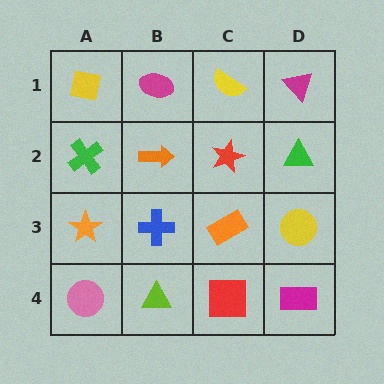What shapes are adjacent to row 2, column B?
A magenta ellipse (row 1, column B), a blue cross (row 3, column B), a green cross (row 2, column A), a red star (row 2, column C).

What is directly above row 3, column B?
An orange arrow.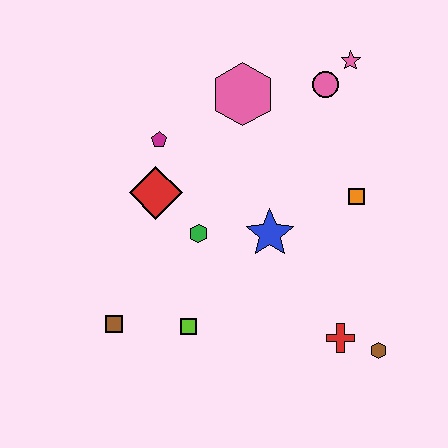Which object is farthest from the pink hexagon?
The brown hexagon is farthest from the pink hexagon.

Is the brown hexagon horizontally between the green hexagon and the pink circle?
No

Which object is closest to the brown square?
The lime square is closest to the brown square.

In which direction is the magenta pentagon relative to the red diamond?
The magenta pentagon is above the red diamond.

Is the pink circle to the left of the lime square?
No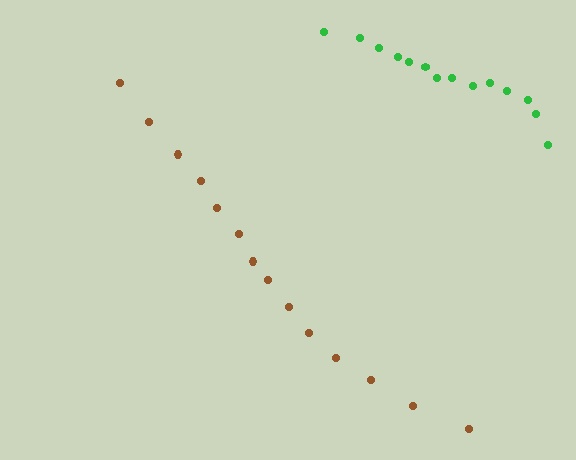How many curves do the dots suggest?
There are 2 distinct paths.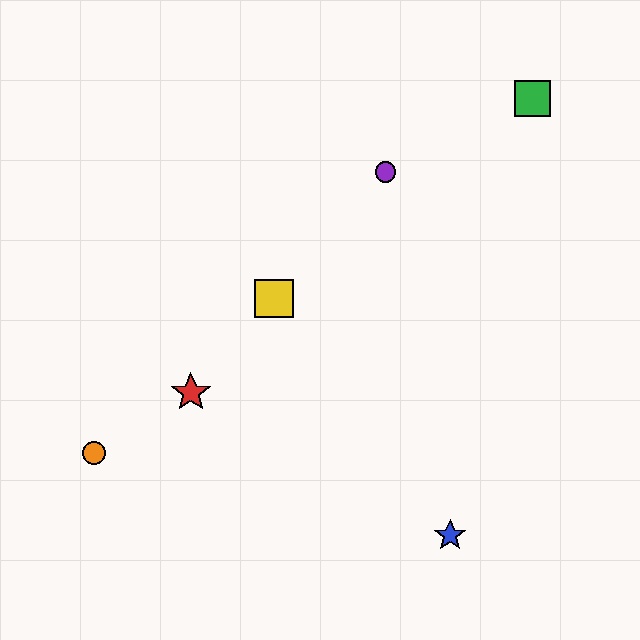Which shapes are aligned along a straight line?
The red star, the yellow square, the purple circle are aligned along a straight line.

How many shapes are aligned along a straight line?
3 shapes (the red star, the yellow square, the purple circle) are aligned along a straight line.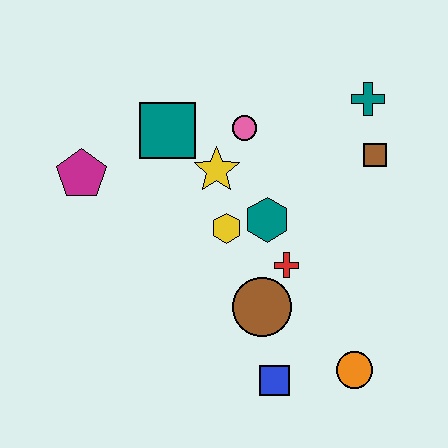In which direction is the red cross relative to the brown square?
The red cross is below the brown square.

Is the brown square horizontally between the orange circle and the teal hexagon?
No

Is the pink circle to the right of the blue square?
No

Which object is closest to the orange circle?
The blue square is closest to the orange circle.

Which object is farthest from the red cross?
The magenta pentagon is farthest from the red cross.